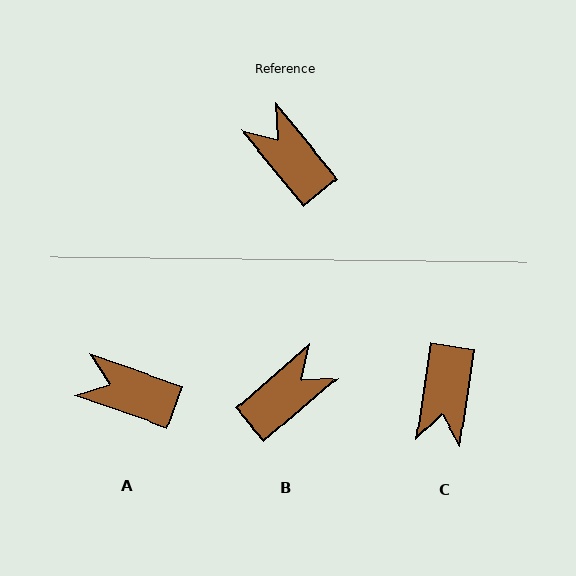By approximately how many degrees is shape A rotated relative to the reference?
Approximately 31 degrees counter-clockwise.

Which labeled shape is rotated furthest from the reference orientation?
C, about 132 degrees away.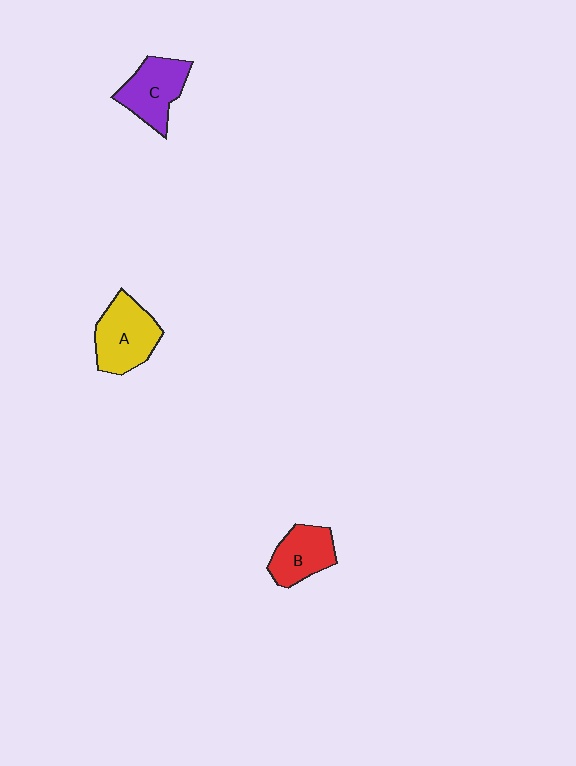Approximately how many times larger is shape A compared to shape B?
Approximately 1.3 times.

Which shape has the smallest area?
Shape B (red).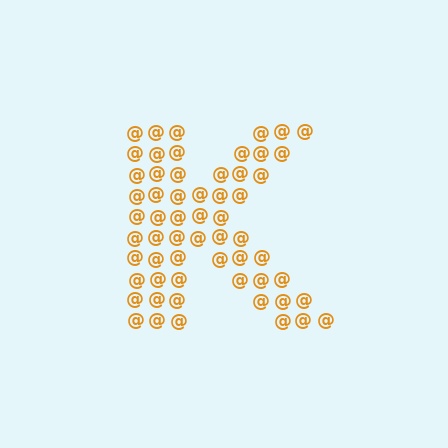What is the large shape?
The large shape is the letter K.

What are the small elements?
The small elements are at signs.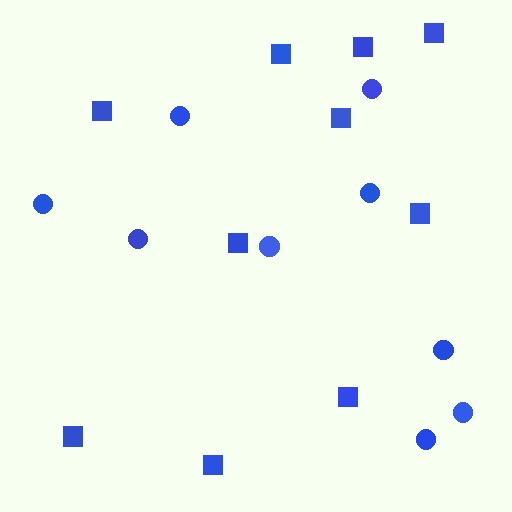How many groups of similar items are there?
There are 2 groups: one group of circles (9) and one group of squares (10).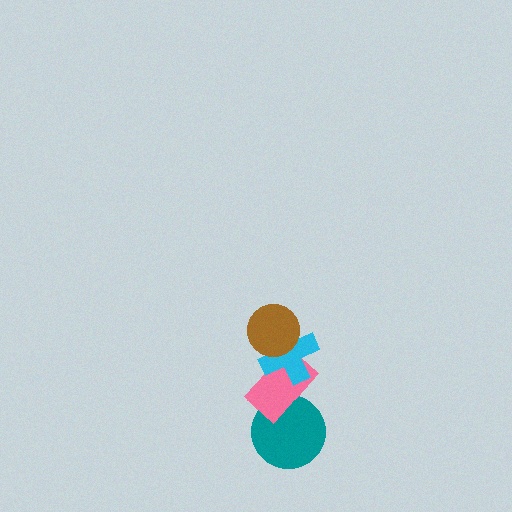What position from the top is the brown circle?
The brown circle is 1st from the top.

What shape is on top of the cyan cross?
The brown circle is on top of the cyan cross.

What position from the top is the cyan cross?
The cyan cross is 2nd from the top.